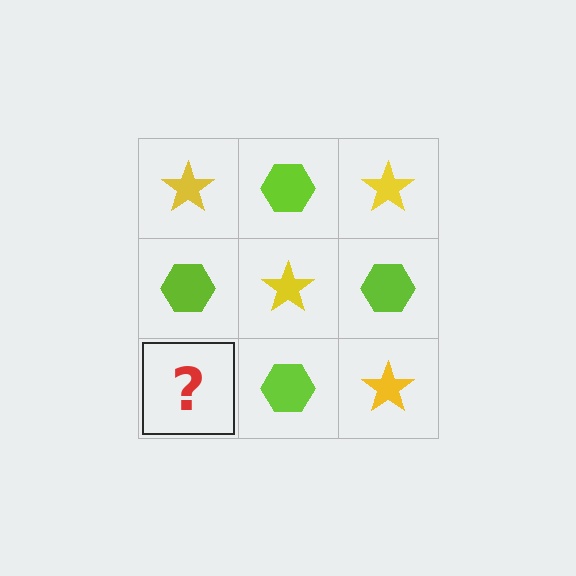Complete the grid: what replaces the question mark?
The question mark should be replaced with a yellow star.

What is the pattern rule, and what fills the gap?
The rule is that it alternates yellow star and lime hexagon in a checkerboard pattern. The gap should be filled with a yellow star.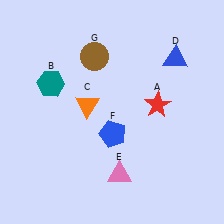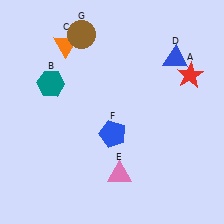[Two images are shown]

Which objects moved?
The objects that moved are: the red star (A), the orange triangle (C), the brown circle (G).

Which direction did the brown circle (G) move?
The brown circle (G) moved up.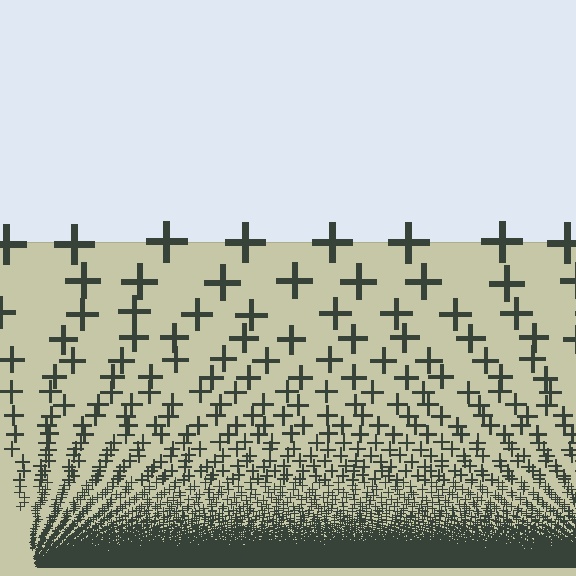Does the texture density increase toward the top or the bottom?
Density increases toward the bottom.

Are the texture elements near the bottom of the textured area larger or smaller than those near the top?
Smaller. The gradient is inverted — elements near the bottom are smaller and denser.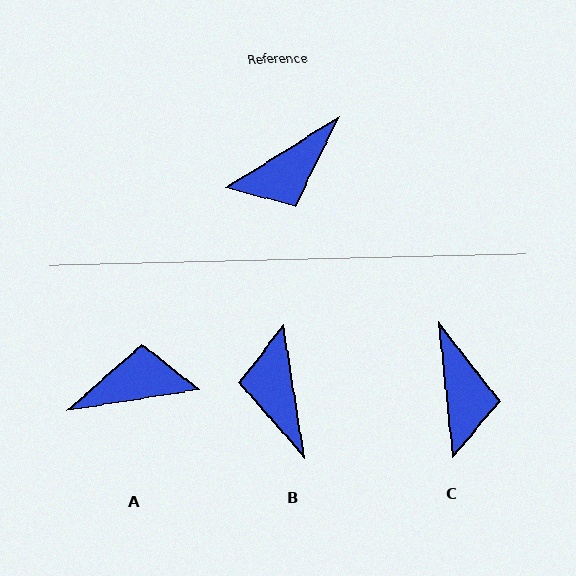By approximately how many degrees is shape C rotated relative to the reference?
Approximately 64 degrees counter-clockwise.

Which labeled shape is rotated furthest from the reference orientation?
A, about 157 degrees away.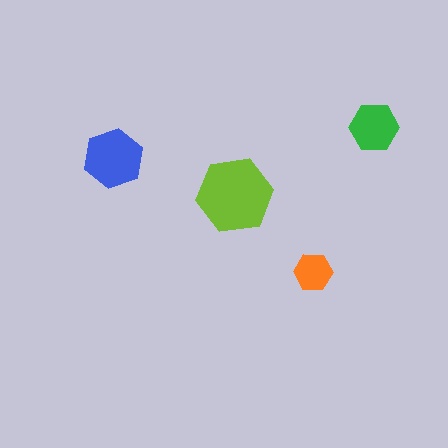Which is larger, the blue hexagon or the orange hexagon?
The blue one.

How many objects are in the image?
There are 4 objects in the image.